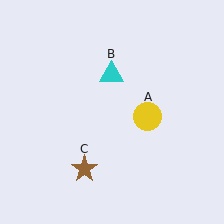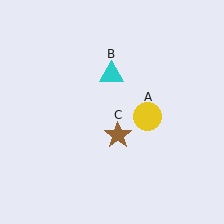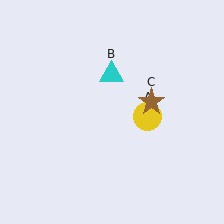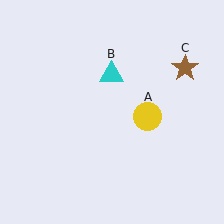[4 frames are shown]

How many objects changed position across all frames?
1 object changed position: brown star (object C).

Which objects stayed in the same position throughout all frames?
Yellow circle (object A) and cyan triangle (object B) remained stationary.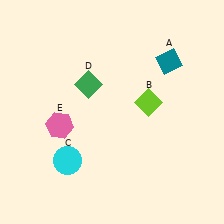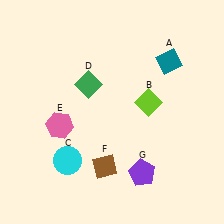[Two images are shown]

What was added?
A brown diamond (F), a purple pentagon (G) were added in Image 2.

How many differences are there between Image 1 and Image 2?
There are 2 differences between the two images.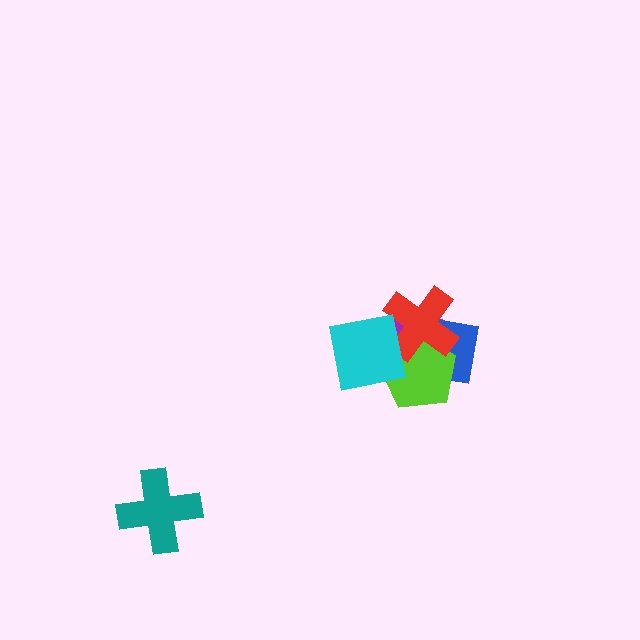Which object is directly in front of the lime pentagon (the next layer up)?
The red cross is directly in front of the lime pentagon.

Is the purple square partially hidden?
Yes, it is partially covered by another shape.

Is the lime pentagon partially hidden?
Yes, it is partially covered by another shape.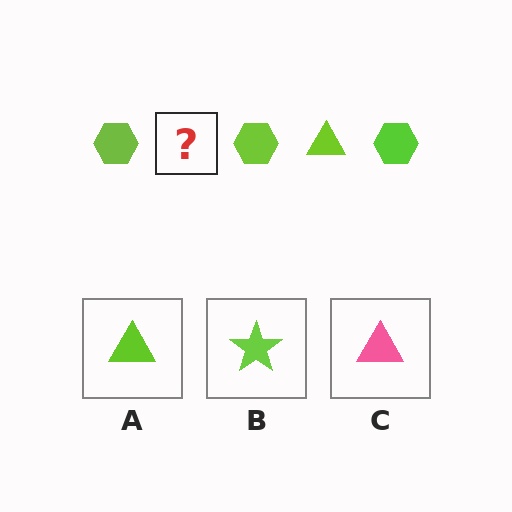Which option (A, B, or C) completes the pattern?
A.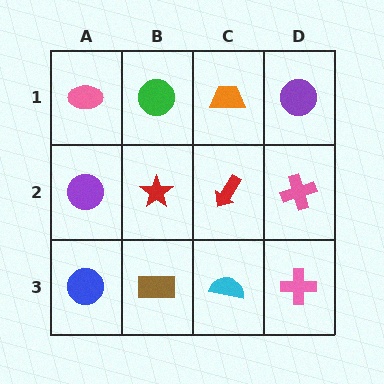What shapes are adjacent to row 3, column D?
A pink cross (row 2, column D), a cyan semicircle (row 3, column C).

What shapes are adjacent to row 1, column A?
A purple circle (row 2, column A), a green circle (row 1, column B).